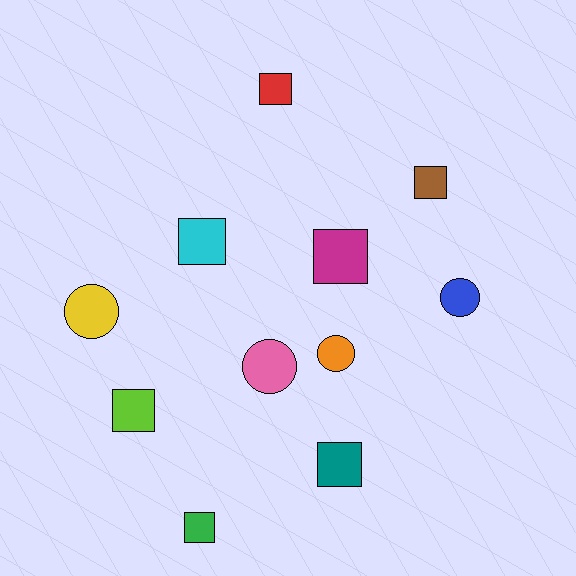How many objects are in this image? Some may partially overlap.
There are 11 objects.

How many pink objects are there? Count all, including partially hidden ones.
There is 1 pink object.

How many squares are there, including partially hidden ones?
There are 7 squares.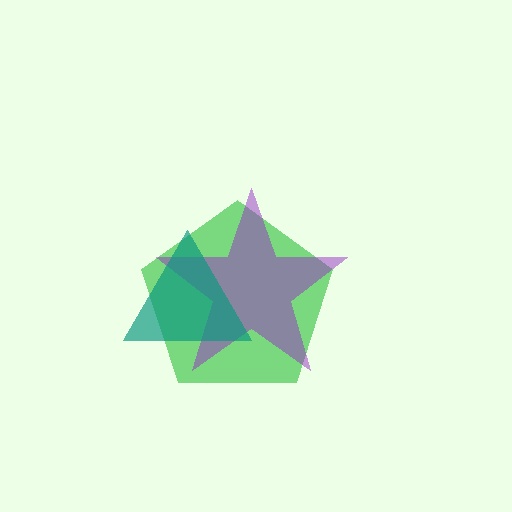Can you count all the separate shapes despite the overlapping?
Yes, there are 3 separate shapes.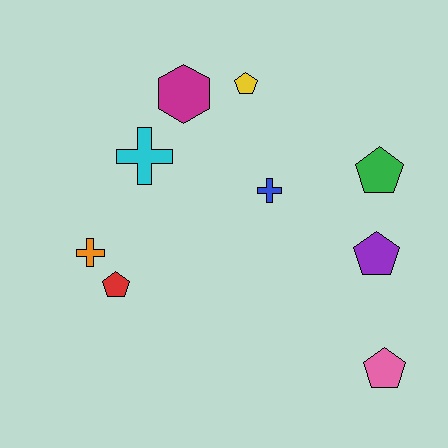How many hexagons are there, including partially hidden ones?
There is 1 hexagon.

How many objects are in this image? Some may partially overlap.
There are 9 objects.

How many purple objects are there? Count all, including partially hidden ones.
There is 1 purple object.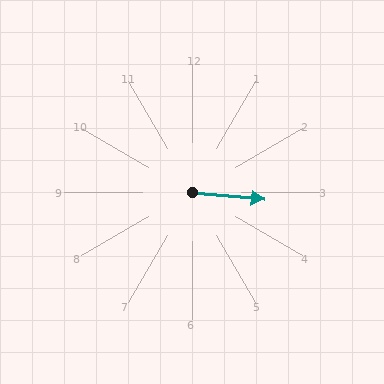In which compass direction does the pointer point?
East.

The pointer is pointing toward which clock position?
Roughly 3 o'clock.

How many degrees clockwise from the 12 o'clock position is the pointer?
Approximately 95 degrees.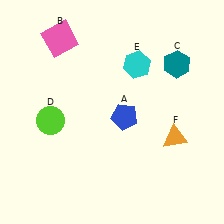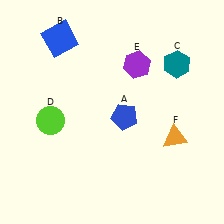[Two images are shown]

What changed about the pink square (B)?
In Image 1, B is pink. In Image 2, it changed to blue.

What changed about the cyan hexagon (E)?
In Image 1, E is cyan. In Image 2, it changed to purple.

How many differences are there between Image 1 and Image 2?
There are 2 differences between the two images.